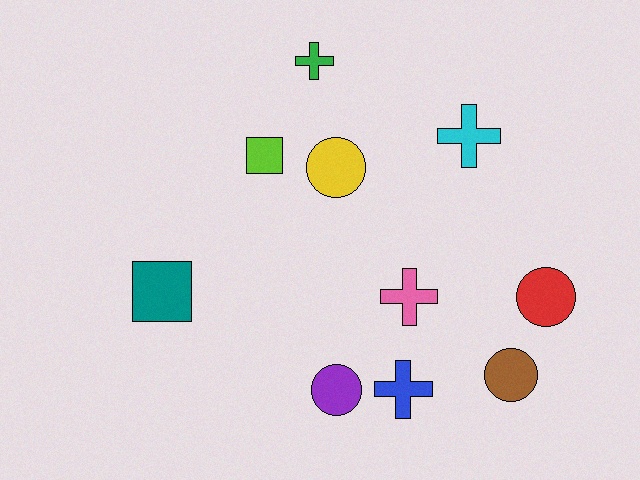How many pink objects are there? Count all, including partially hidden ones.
There is 1 pink object.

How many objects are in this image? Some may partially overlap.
There are 10 objects.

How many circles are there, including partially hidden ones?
There are 4 circles.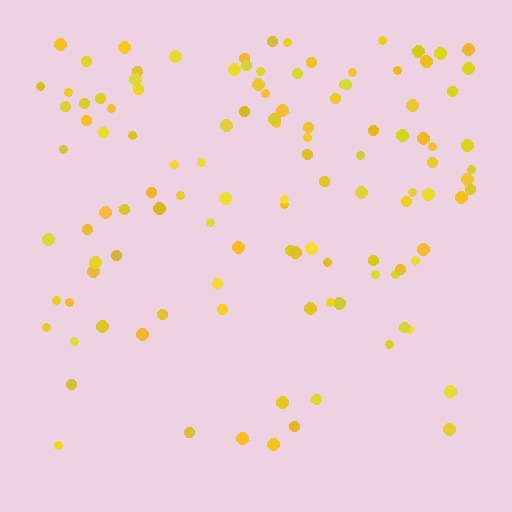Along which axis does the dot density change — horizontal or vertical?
Vertical.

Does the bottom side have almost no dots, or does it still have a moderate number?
Still a moderate number, just noticeably fewer than the top.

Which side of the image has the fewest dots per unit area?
The bottom.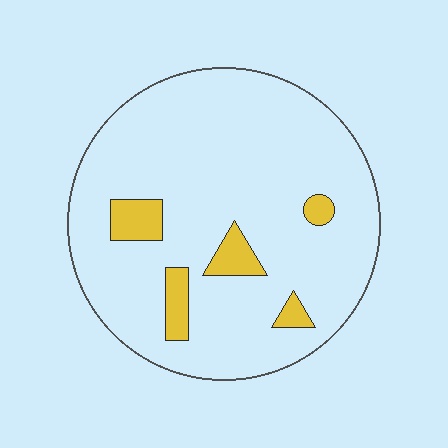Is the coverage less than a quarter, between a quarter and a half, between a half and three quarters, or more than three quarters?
Less than a quarter.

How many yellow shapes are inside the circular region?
5.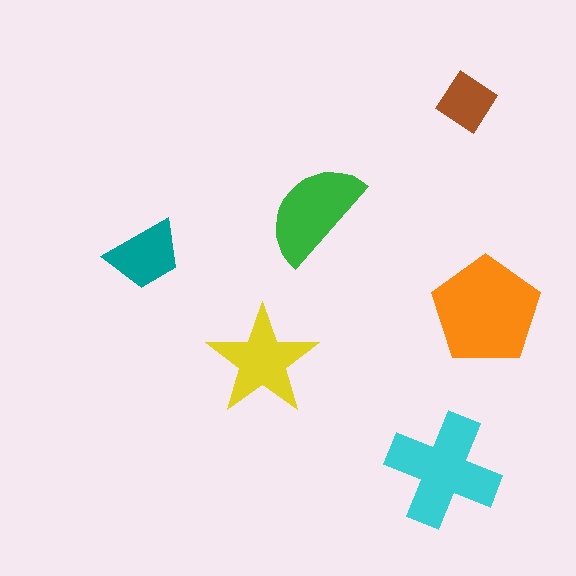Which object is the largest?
The orange pentagon.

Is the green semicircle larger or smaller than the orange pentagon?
Smaller.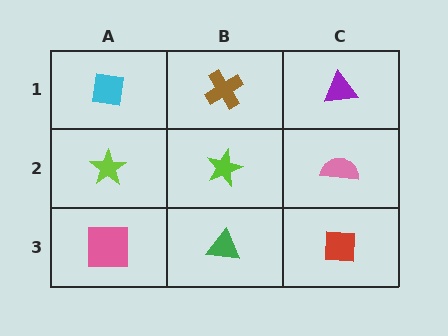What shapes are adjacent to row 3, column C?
A pink semicircle (row 2, column C), a green triangle (row 3, column B).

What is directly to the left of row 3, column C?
A green triangle.